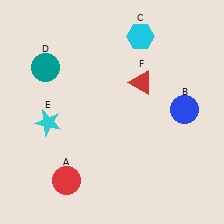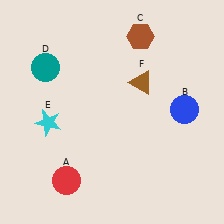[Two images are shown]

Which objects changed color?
C changed from cyan to brown. F changed from red to brown.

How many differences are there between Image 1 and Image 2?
There are 2 differences between the two images.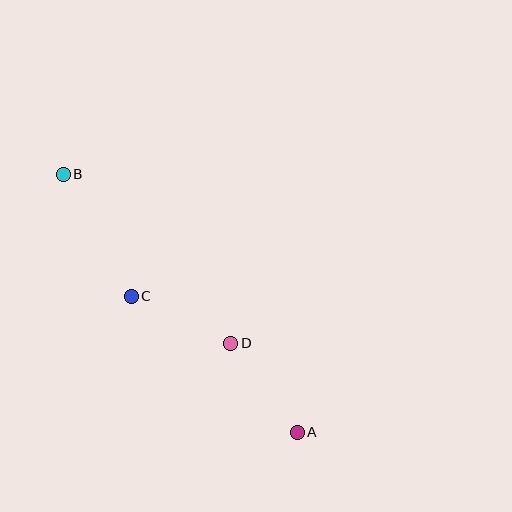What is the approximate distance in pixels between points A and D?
The distance between A and D is approximately 111 pixels.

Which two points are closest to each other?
Points C and D are closest to each other.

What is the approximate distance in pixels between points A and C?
The distance between A and C is approximately 215 pixels.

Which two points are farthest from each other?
Points A and B are farthest from each other.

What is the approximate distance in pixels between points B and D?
The distance between B and D is approximately 238 pixels.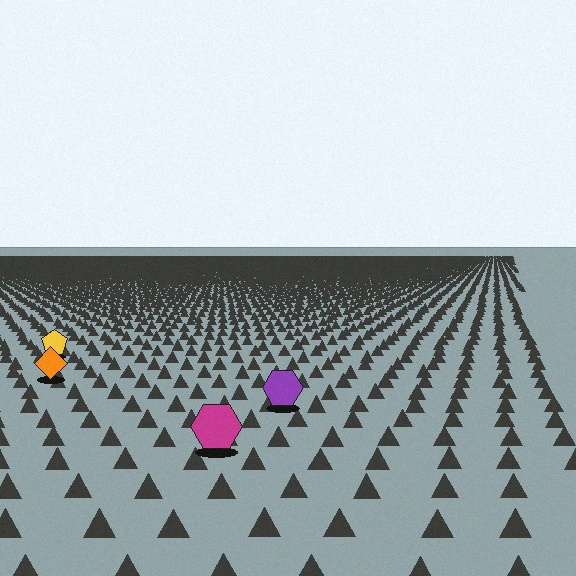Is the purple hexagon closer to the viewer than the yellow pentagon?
Yes. The purple hexagon is closer — you can tell from the texture gradient: the ground texture is coarser near it.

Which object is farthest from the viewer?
The yellow pentagon is farthest from the viewer. It appears smaller and the ground texture around it is denser.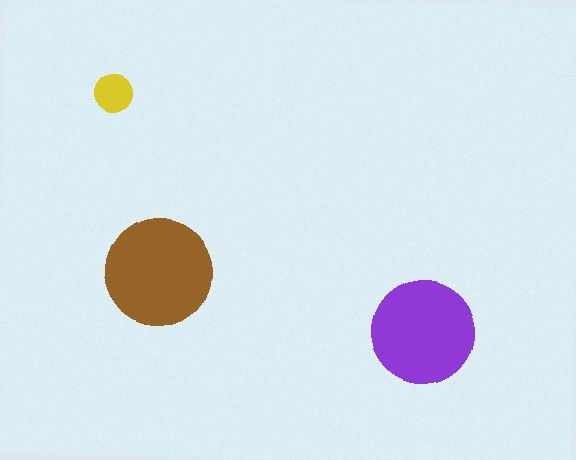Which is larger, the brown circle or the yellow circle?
The brown one.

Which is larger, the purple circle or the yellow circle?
The purple one.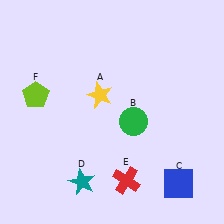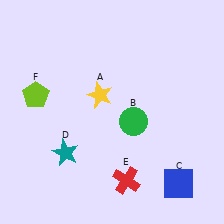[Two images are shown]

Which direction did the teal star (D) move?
The teal star (D) moved up.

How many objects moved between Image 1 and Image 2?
1 object moved between the two images.